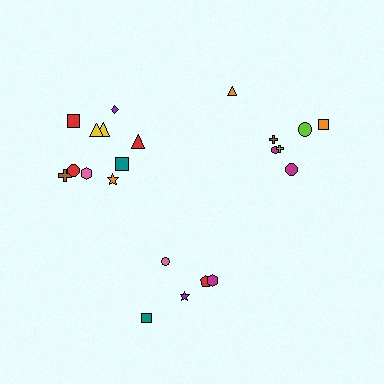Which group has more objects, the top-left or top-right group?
The top-left group.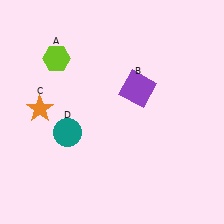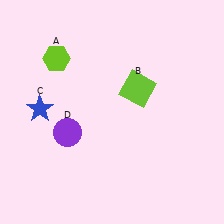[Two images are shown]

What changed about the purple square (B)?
In Image 1, B is purple. In Image 2, it changed to lime.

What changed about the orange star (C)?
In Image 1, C is orange. In Image 2, it changed to blue.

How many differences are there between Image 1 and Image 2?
There are 3 differences between the two images.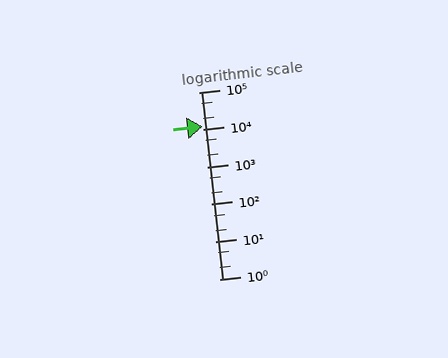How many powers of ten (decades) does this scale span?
The scale spans 5 decades, from 1 to 100000.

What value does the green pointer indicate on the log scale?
The pointer indicates approximately 12000.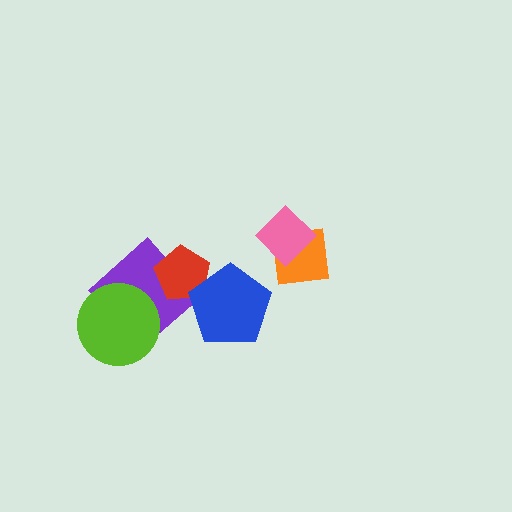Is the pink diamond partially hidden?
No, no other shape covers it.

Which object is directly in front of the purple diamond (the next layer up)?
The red pentagon is directly in front of the purple diamond.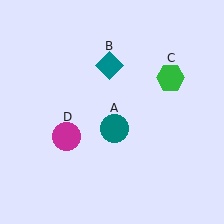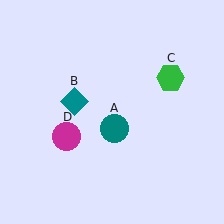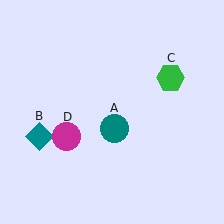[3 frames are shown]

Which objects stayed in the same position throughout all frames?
Teal circle (object A) and green hexagon (object C) and magenta circle (object D) remained stationary.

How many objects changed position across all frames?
1 object changed position: teal diamond (object B).